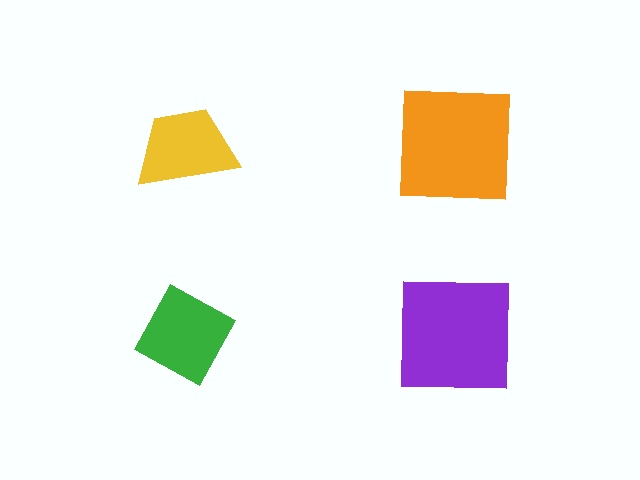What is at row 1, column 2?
An orange square.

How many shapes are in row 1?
2 shapes.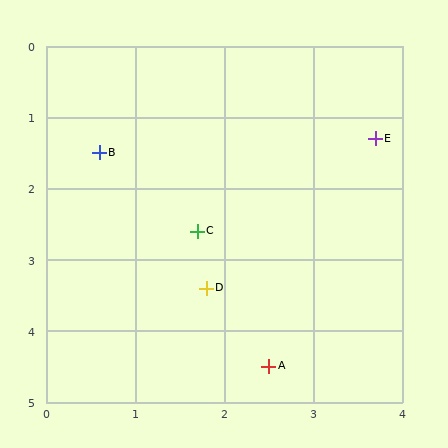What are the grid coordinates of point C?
Point C is at approximately (1.7, 2.6).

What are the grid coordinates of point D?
Point D is at approximately (1.8, 3.4).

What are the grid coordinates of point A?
Point A is at approximately (2.5, 4.5).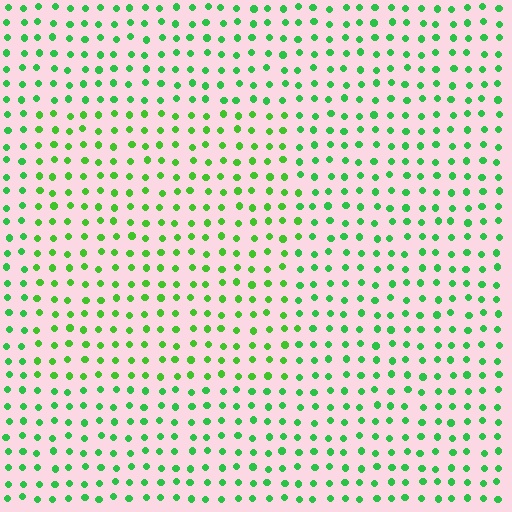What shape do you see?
I see a rectangle.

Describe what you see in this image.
The image is filled with small green elements in a uniform arrangement. A rectangle-shaped region is visible where the elements are tinted to a slightly different hue, forming a subtle color boundary.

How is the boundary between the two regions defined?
The boundary is defined purely by a slight shift in hue (about 20 degrees). Spacing, size, and orientation are identical on both sides.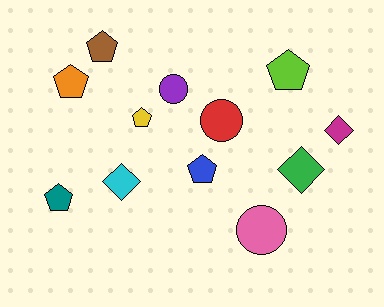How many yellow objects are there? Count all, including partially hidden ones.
There is 1 yellow object.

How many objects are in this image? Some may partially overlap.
There are 12 objects.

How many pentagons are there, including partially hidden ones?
There are 6 pentagons.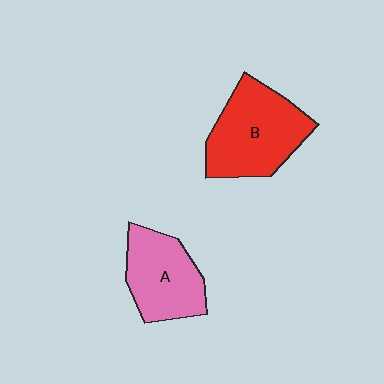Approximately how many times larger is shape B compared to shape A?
Approximately 1.3 times.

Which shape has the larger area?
Shape B (red).